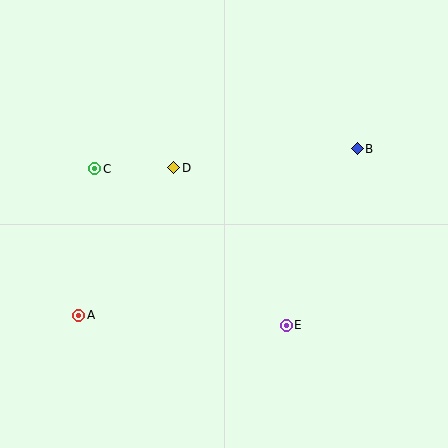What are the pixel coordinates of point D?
Point D is at (174, 168).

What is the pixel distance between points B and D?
The distance between B and D is 184 pixels.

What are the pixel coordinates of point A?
Point A is at (79, 315).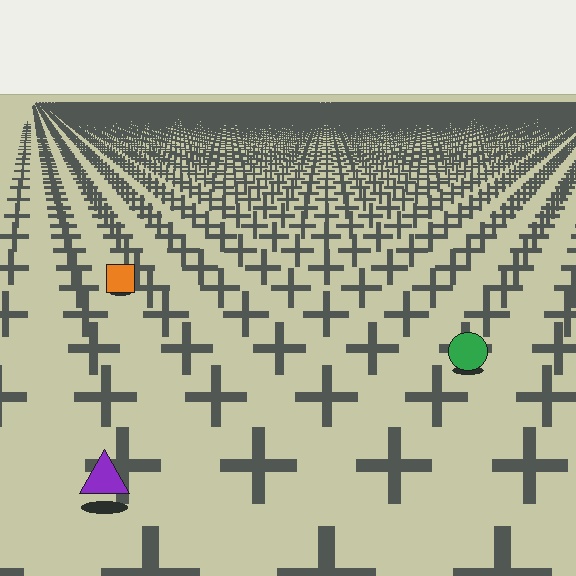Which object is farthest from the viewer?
The orange square is farthest from the viewer. It appears smaller and the ground texture around it is denser.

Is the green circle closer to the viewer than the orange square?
Yes. The green circle is closer — you can tell from the texture gradient: the ground texture is coarser near it.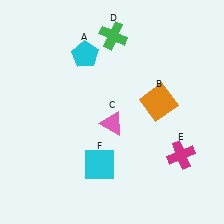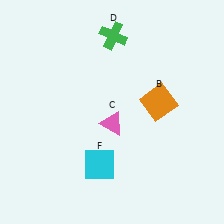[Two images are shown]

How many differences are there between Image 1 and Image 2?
There are 2 differences between the two images.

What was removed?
The magenta cross (E), the cyan pentagon (A) were removed in Image 2.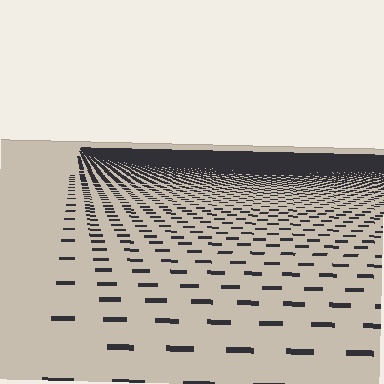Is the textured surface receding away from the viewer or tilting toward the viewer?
The surface is receding away from the viewer. Texture elements get smaller and denser toward the top.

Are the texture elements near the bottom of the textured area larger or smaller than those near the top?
Larger. Near the bottom, elements are closer to the viewer and appear at a bigger on-screen size.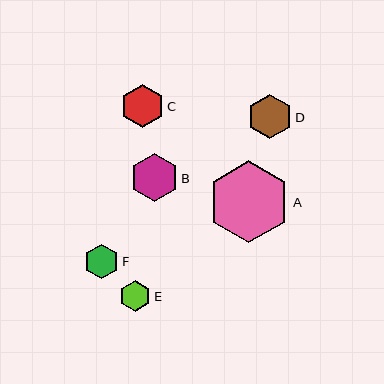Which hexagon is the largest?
Hexagon A is the largest with a size of approximately 82 pixels.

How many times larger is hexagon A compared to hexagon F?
Hexagon A is approximately 2.4 times the size of hexagon F.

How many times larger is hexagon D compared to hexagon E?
Hexagon D is approximately 1.4 times the size of hexagon E.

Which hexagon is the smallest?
Hexagon E is the smallest with a size of approximately 31 pixels.